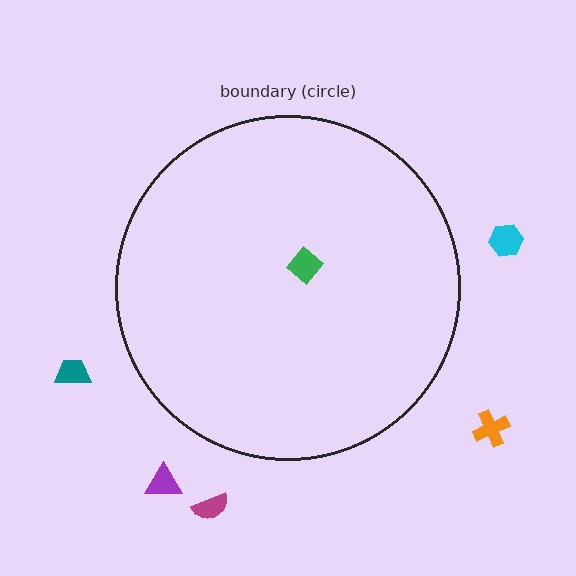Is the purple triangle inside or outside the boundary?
Outside.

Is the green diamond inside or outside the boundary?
Inside.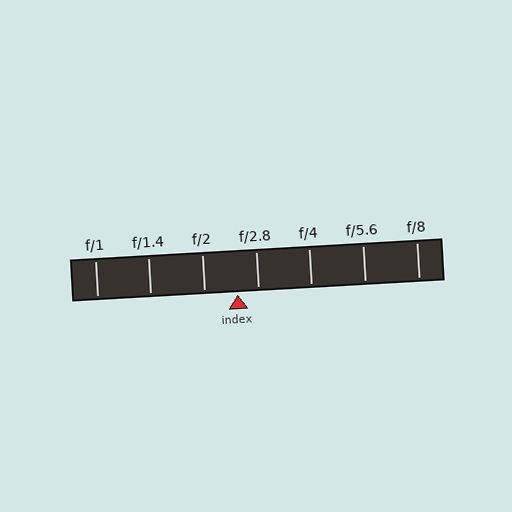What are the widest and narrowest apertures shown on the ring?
The widest aperture shown is f/1 and the narrowest is f/8.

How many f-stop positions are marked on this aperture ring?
There are 7 f-stop positions marked.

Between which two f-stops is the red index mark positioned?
The index mark is between f/2 and f/2.8.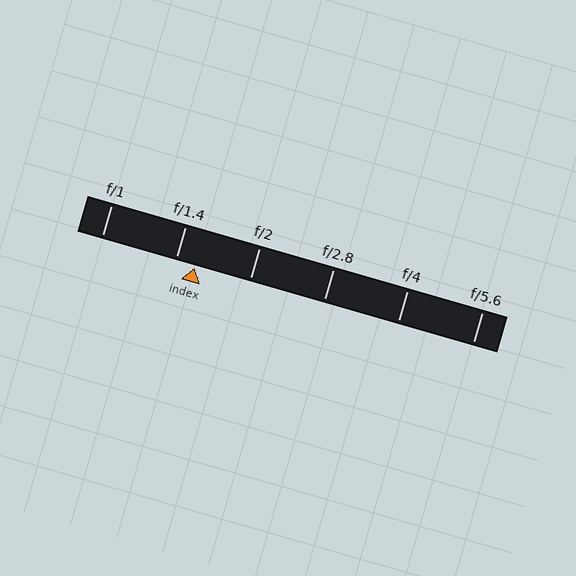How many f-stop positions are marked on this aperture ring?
There are 6 f-stop positions marked.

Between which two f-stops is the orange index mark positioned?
The index mark is between f/1.4 and f/2.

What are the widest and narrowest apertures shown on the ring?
The widest aperture shown is f/1 and the narrowest is f/5.6.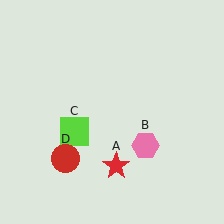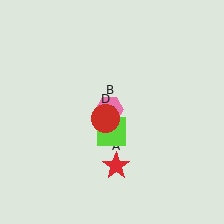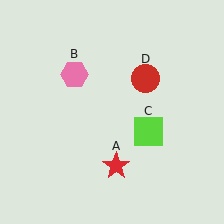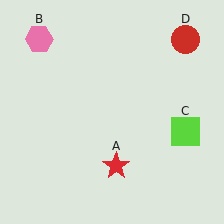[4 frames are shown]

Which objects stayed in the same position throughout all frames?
Red star (object A) remained stationary.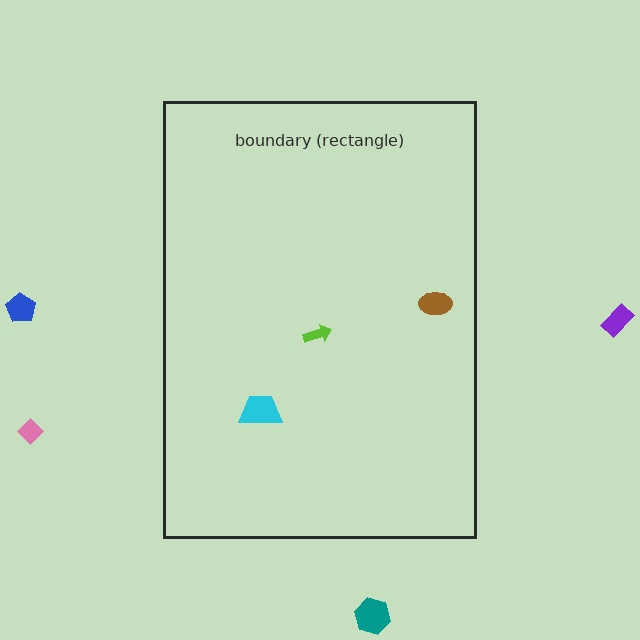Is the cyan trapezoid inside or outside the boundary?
Inside.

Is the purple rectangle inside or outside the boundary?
Outside.